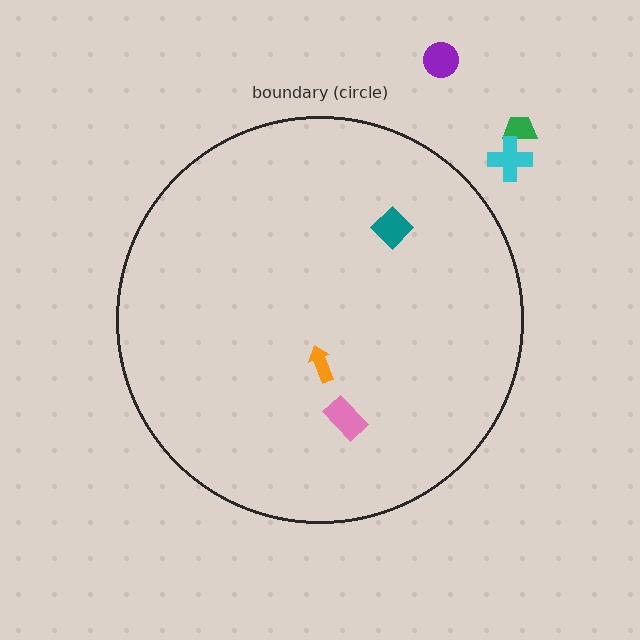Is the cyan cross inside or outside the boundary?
Outside.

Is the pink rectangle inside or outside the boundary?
Inside.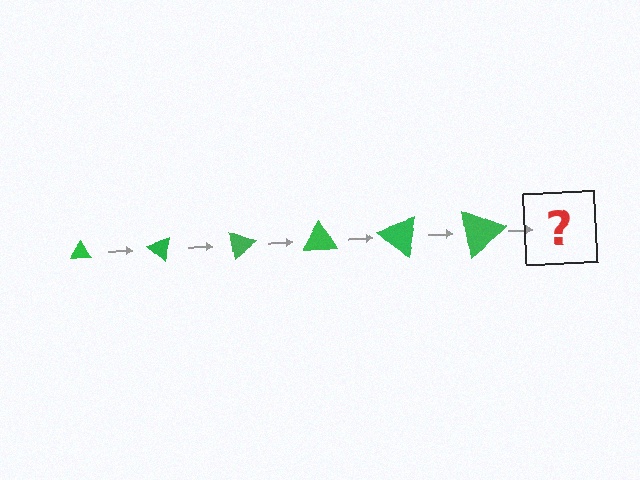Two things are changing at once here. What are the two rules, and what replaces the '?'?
The two rules are that the triangle grows larger each step and it rotates 40 degrees each step. The '?' should be a triangle, larger than the previous one and rotated 240 degrees from the start.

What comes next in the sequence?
The next element should be a triangle, larger than the previous one and rotated 240 degrees from the start.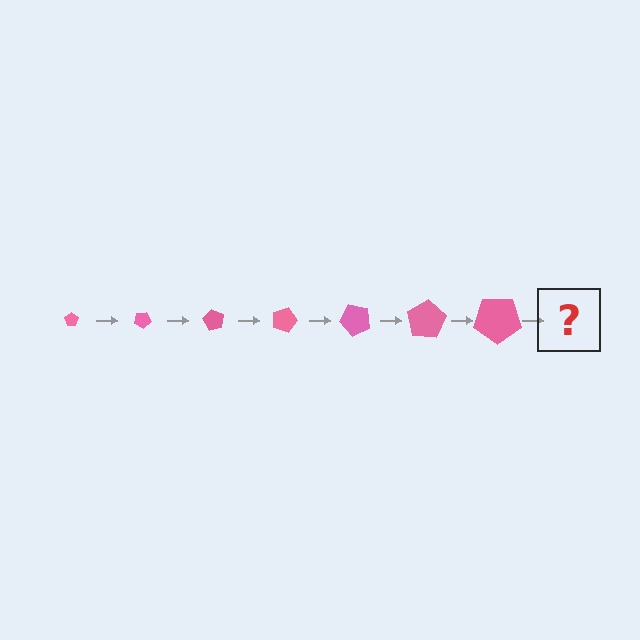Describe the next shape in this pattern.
It should be a pentagon, larger than the previous one and rotated 210 degrees from the start.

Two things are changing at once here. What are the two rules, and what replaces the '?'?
The two rules are that the pentagon grows larger each step and it rotates 30 degrees each step. The '?' should be a pentagon, larger than the previous one and rotated 210 degrees from the start.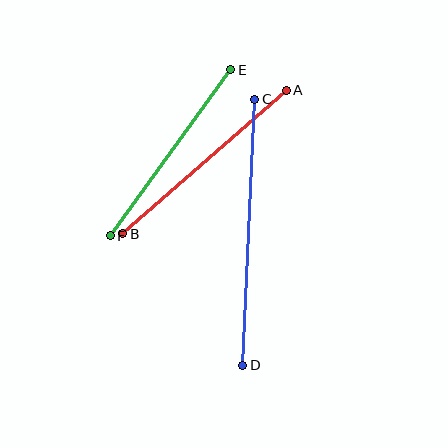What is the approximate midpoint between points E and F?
The midpoint is at approximately (171, 153) pixels.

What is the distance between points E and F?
The distance is approximately 205 pixels.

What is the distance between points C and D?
The distance is approximately 266 pixels.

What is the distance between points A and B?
The distance is approximately 217 pixels.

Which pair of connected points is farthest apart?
Points C and D are farthest apart.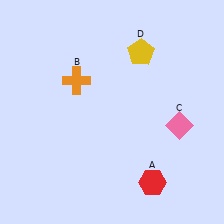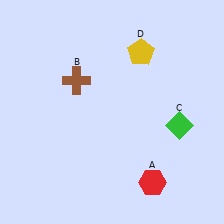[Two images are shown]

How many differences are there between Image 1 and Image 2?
There are 2 differences between the two images.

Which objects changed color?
B changed from orange to brown. C changed from pink to green.